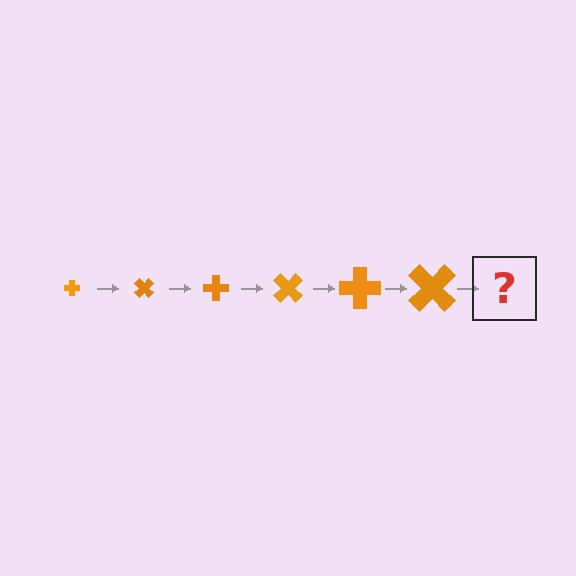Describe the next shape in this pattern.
It should be a cross, larger than the previous one and rotated 270 degrees from the start.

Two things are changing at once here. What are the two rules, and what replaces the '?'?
The two rules are that the cross grows larger each step and it rotates 45 degrees each step. The '?' should be a cross, larger than the previous one and rotated 270 degrees from the start.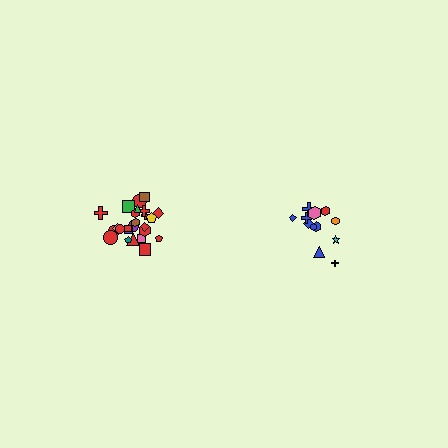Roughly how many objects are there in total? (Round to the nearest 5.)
Roughly 35 objects in total.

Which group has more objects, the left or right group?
The left group.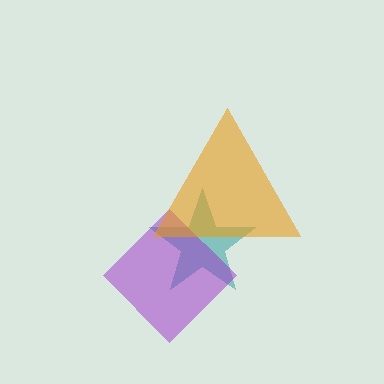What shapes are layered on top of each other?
The layered shapes are: a teal star, a purple diamond, an orange triangle.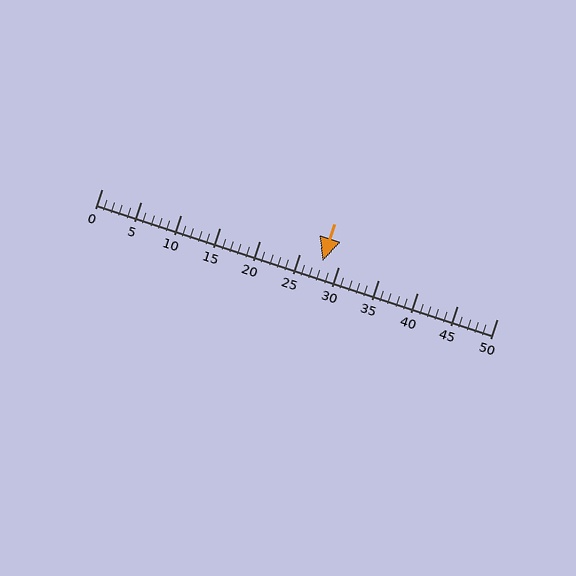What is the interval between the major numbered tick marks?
The major tick marks are spaced 5 units apart.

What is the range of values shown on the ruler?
The ruler shows values from 0 to 50.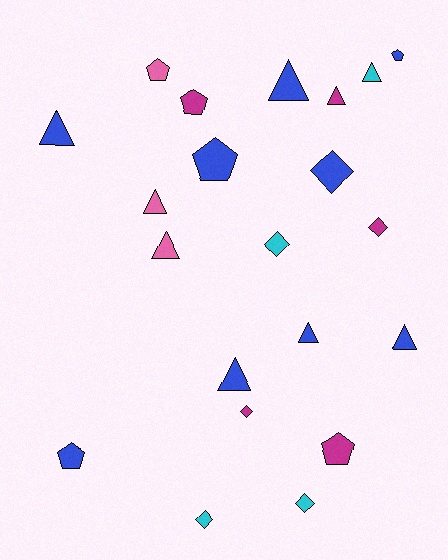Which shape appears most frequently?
Triangle, with 9 objects.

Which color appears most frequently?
Blue, with 9 objects.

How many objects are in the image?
There are 21 objects.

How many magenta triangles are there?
There is 1 magenta triangle.